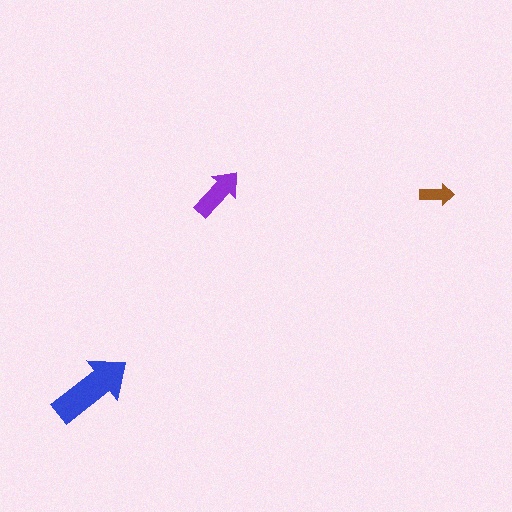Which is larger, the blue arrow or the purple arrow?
The blue one.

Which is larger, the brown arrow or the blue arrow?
The blue one.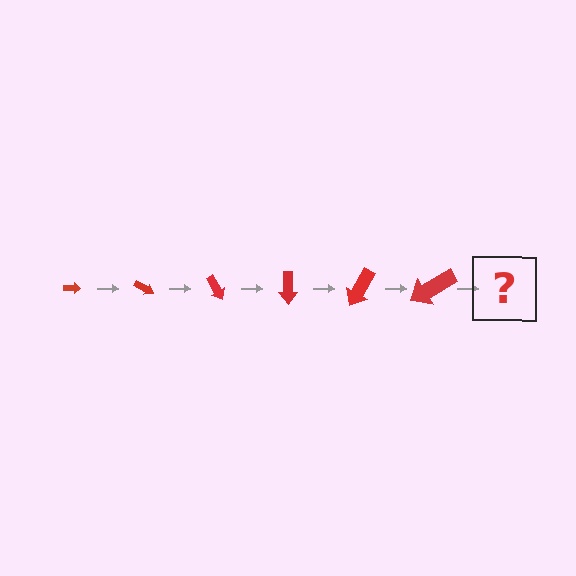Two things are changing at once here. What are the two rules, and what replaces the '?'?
The two rules are that the arrow grows larger each step and it rotates 30 degrees each step. The '?' should be an arrow, larger than the previous one and rotated 180 degrees from the start.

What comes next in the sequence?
The next element should be an arrow, larger than the previous one and rotated 180 degrees from the start.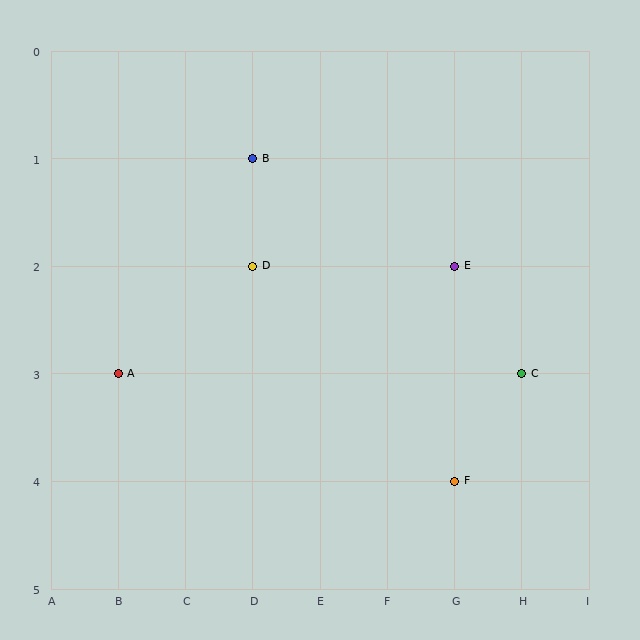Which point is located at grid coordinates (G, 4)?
Point F is at (G, 4).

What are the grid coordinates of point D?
Point D is at grid coordinates (D, 2).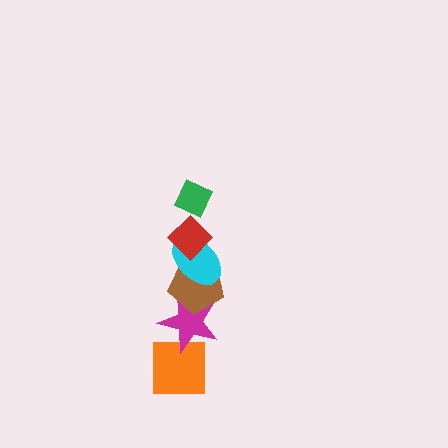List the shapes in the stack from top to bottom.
From top to bottom: the green diamond, the red diamond, the cyan ellipse, the brown pentagon, the magenta star, the orange square.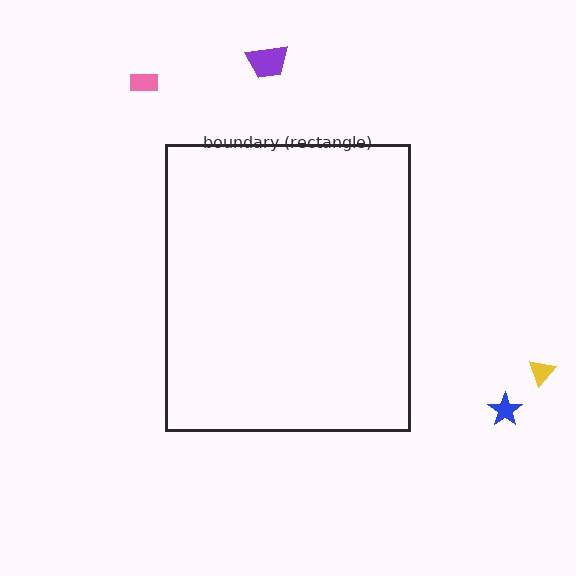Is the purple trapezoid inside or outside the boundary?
Outside.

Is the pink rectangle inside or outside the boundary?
Outside.